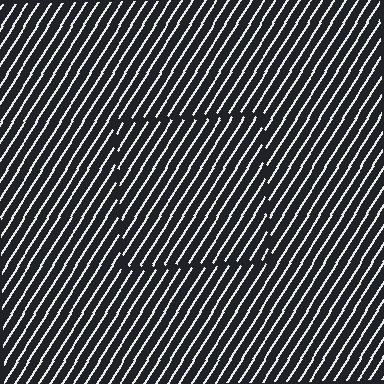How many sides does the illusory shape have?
4 sides — the line-ends trace a square.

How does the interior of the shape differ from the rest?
The interior of the shape contains the same grating, shifted by half a period — the contour is defined by the phase discontinuity where line-ends from the inner and outer gratings abut.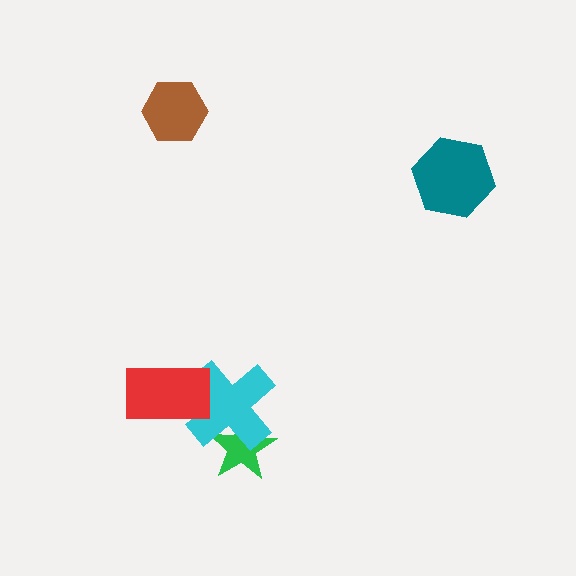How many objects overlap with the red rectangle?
1 object overlaps with the red rectangle.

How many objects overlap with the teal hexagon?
0 objects overlap with the teal hexagon.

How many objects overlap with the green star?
1 object overlaps with the green star.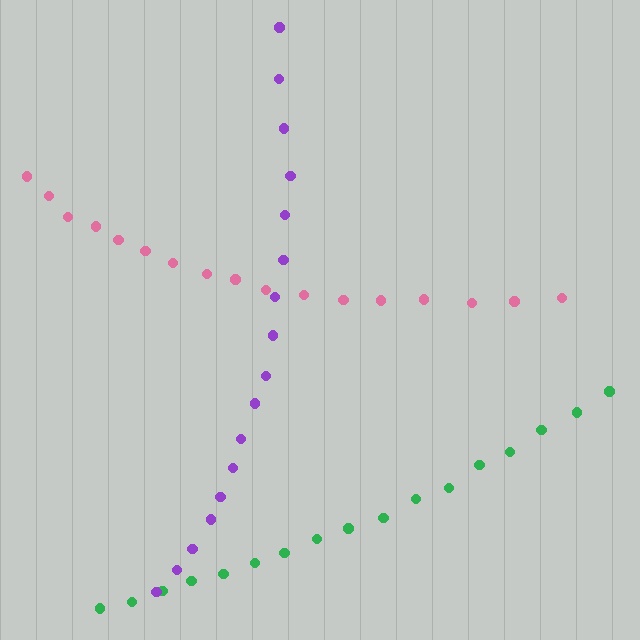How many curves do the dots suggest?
There are 3 distinct paths.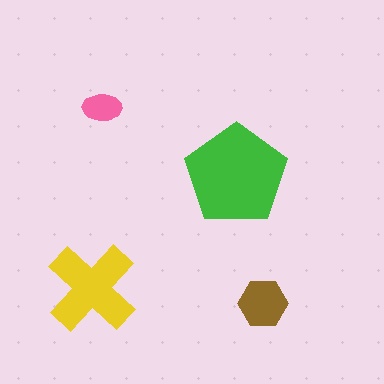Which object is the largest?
The green pentagon.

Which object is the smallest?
The pink ellipse.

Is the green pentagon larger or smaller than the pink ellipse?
Larger.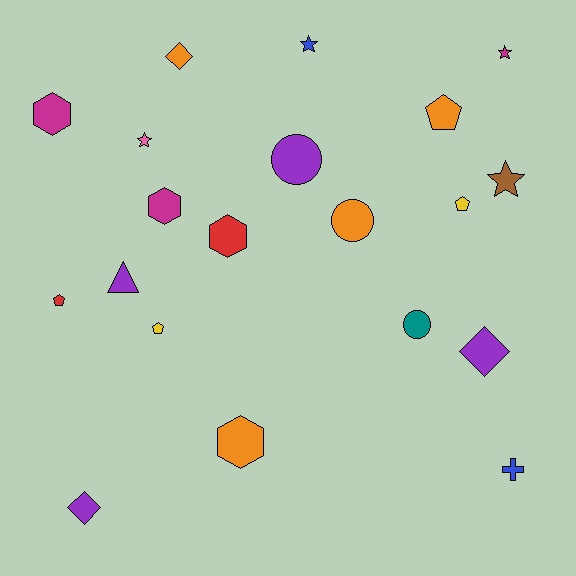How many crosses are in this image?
There is 1 cross.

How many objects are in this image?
There are 20 objects.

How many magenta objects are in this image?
There are 3 magenta objects.